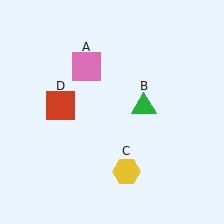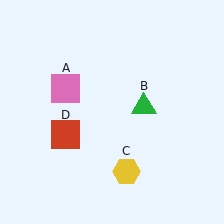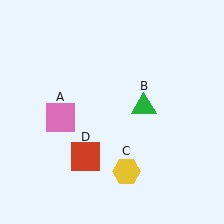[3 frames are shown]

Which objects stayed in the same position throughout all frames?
Green triangle (object B) and yellow hexagon (object C) remained stationary.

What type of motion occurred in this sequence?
The pink square (object A), red square (object D) rotated counterclockwise around the center of the scene.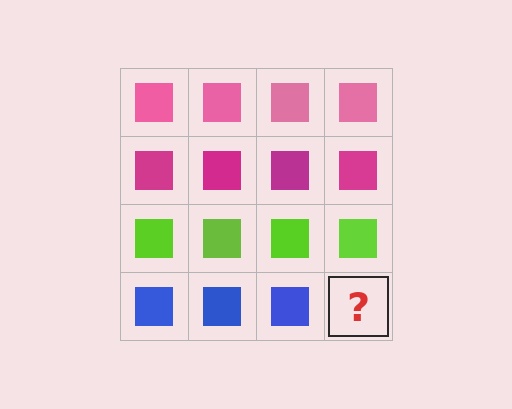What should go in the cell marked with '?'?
The missing cell should contain a blue square.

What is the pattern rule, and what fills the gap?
The rule is that each row has a consistent color. The gap should be filled with a blue square.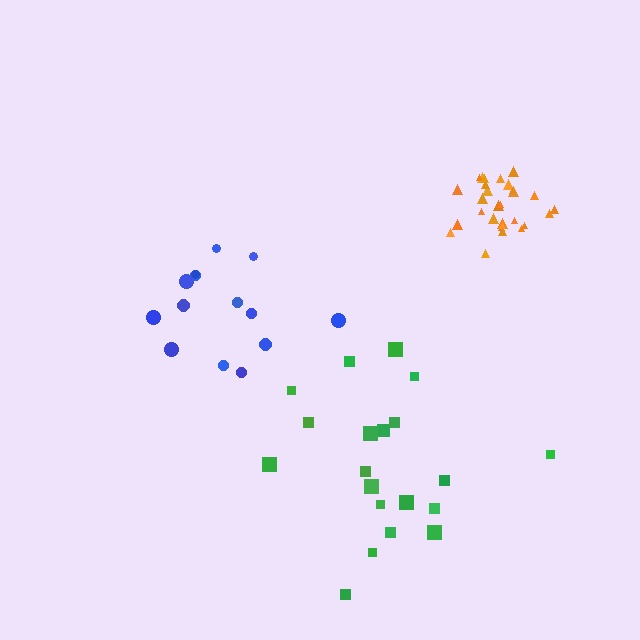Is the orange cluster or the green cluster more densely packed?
Orange.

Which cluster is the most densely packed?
Orange.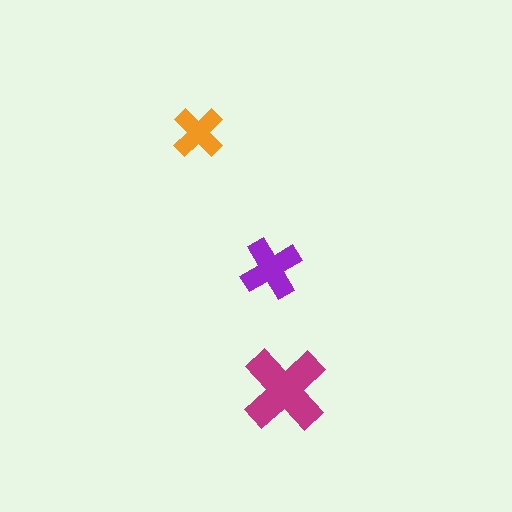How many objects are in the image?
There are 3 objects in the image.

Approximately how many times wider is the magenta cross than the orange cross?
About 1.5 times wider.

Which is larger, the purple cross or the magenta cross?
The magenta one.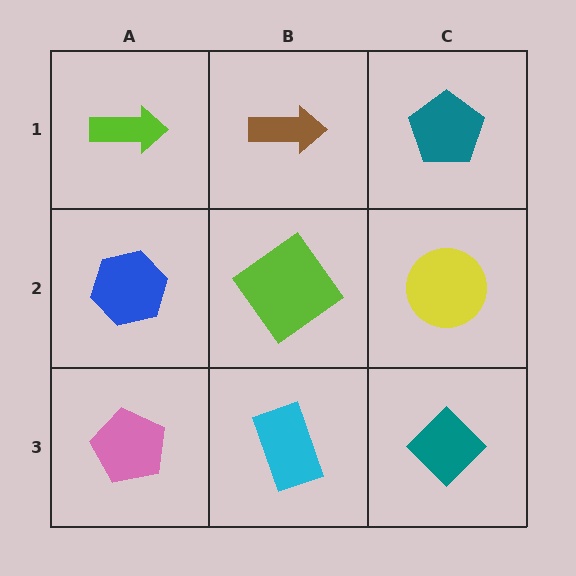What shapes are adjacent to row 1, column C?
A yellow circle (row 2, column C), a brown arrow (row 1, column B).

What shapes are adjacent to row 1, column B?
A lime diamond (row 2, column B), a lime arrow (row 1, column A), a teal pentagon (row 1, column C).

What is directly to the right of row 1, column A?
A brown arrow.